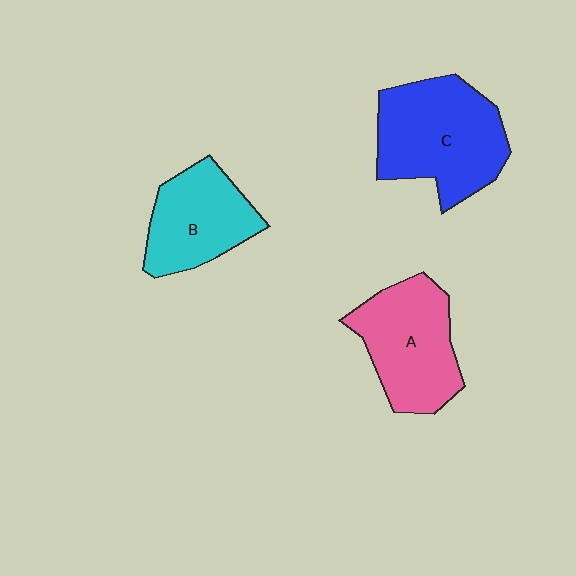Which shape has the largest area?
Shape C (blue).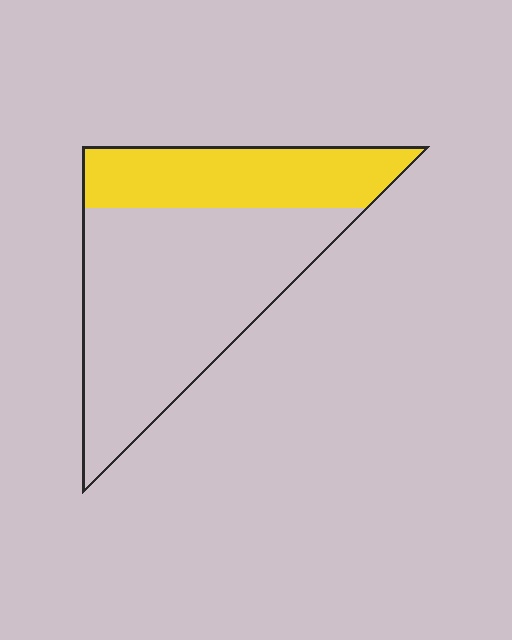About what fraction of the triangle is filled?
About one third (1/3).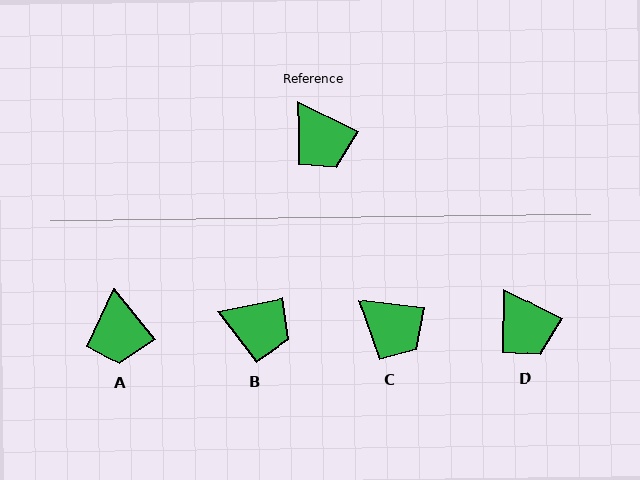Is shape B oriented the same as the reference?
No, it is off by about 38 degrees.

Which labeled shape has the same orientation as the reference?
D.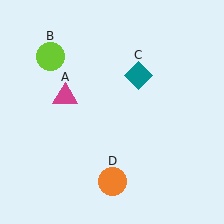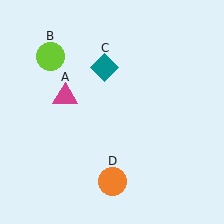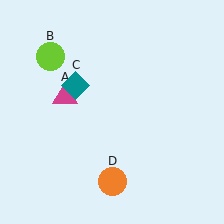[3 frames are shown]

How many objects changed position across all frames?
1 object changed position: teal diamond (object C).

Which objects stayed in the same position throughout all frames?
Magenta triangle (object A) and lime circle (object B) and orange circle (object D) remained stationary.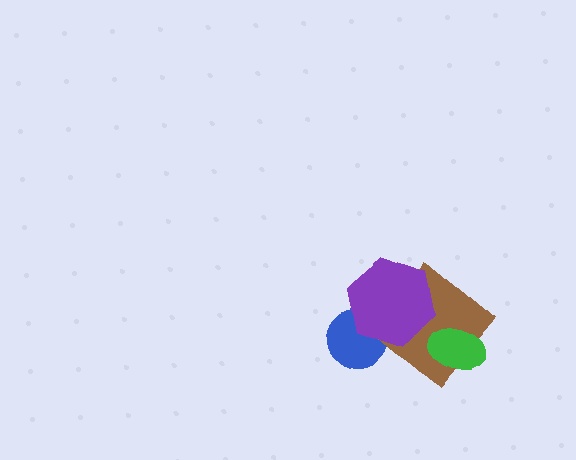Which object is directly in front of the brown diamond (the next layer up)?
The purple hexagon is directly in front of the brown diamond.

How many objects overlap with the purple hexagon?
2 objects overlap with the purple hexagon.